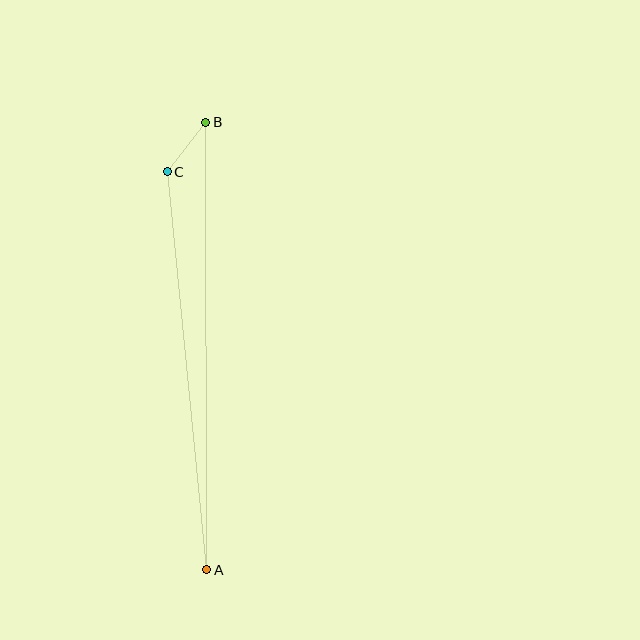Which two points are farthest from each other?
Points A and B are farthest from each other.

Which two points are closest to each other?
Points B and C are closest to each other.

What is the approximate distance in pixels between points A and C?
The distance between A and C is approximately 400 pixels.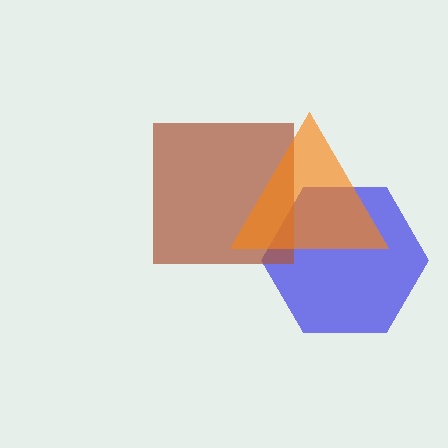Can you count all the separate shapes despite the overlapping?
Yes, there are 3 separate shapes.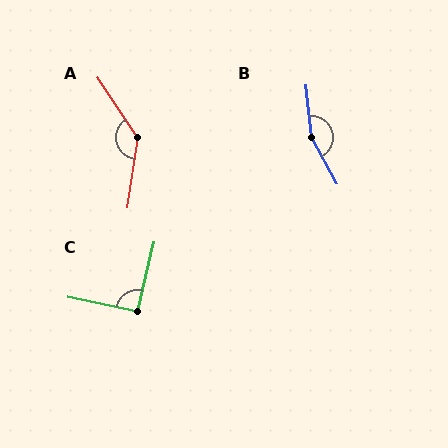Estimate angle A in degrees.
Approximately 138 degrees.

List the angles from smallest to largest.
C (92°), A (138°), B (157°).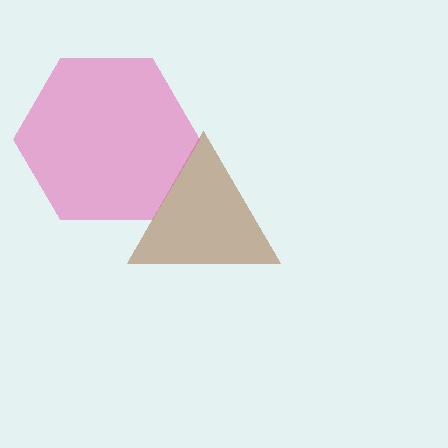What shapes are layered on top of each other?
The layered shapes are: a brown triangle, a pink hexagon.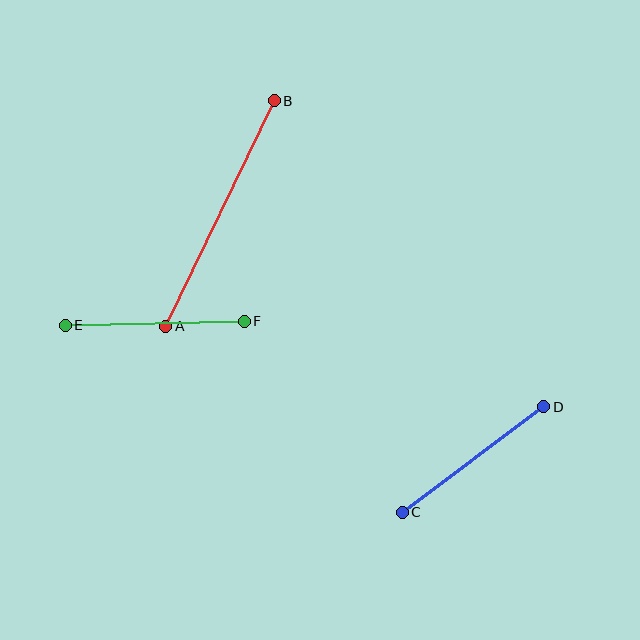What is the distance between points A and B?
The distance is approximately 250 pixels.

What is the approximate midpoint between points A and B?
The midpoint is at approximately (220, 214) pixels.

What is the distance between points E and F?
The distance is approximately 179 pixels.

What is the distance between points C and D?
The distance is approximately 177 pixels.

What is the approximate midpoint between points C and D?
The midpoint is at approximately (473, 459) pixels.